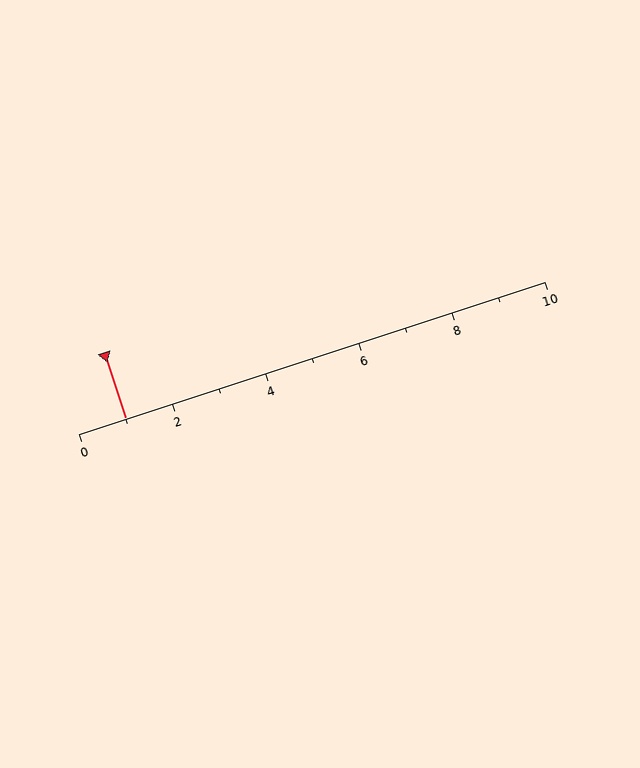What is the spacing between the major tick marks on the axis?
The major ticks are spaced 2 apart.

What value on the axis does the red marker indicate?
The marker indicates approximately 1.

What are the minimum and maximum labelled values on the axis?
The axis runs from 0 to 10.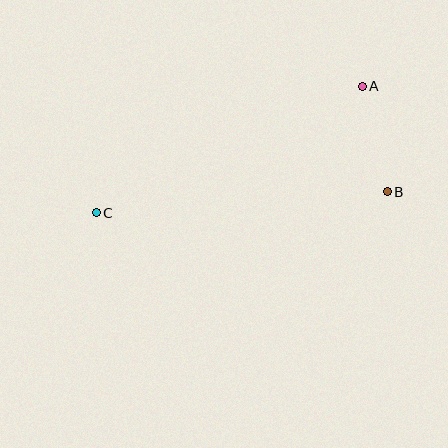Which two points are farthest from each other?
Points A and C are farthest from each other.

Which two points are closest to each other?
Points A and B are closest to each other.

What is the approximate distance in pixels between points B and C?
The distance between B and C is approximately 292 pixels.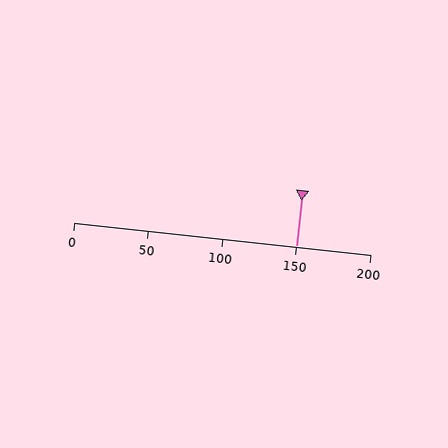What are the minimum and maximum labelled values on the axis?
The axis runs from 0 to 200.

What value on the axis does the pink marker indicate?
The marker indicates approximately 150.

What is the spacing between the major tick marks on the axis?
The major ticks are spaced 50 apart.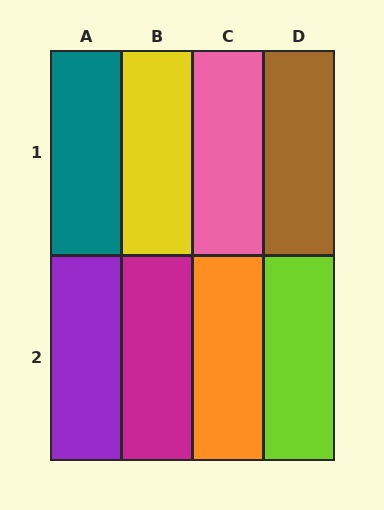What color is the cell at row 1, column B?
Yellow.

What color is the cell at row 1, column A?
Teal.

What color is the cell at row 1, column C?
Pink.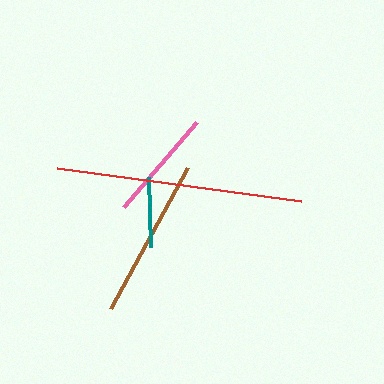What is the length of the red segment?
The red segment is approximately 246 pixels long.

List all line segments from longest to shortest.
From longest to shortest: red, brown, pink, teal.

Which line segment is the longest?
The red line is the longest at approximately 246 pixels.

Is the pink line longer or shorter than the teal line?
The pink line is longer than the teal line.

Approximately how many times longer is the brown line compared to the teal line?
The brown line is approximately 2.3 times the length of the teal line.